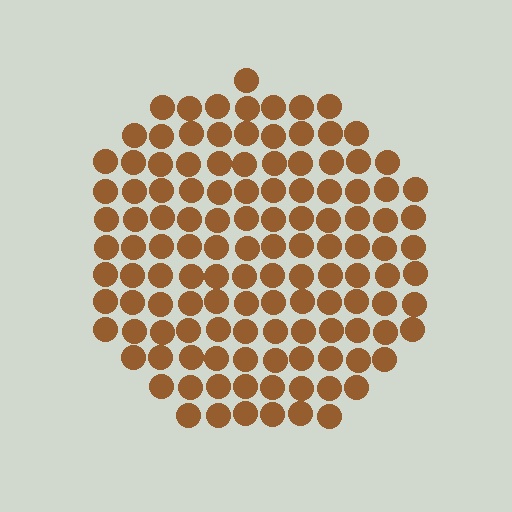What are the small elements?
The small elements are circles.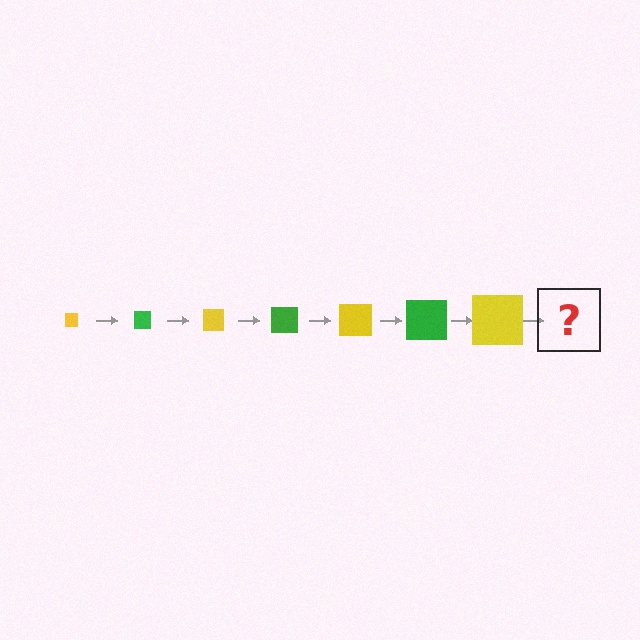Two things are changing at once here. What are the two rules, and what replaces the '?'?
The two rules are that the square grows larger each step and the color cycles through yellow and green. The '?' should be a green square, larger than the previous one.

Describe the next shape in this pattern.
It should be a green square, larger than the previous one.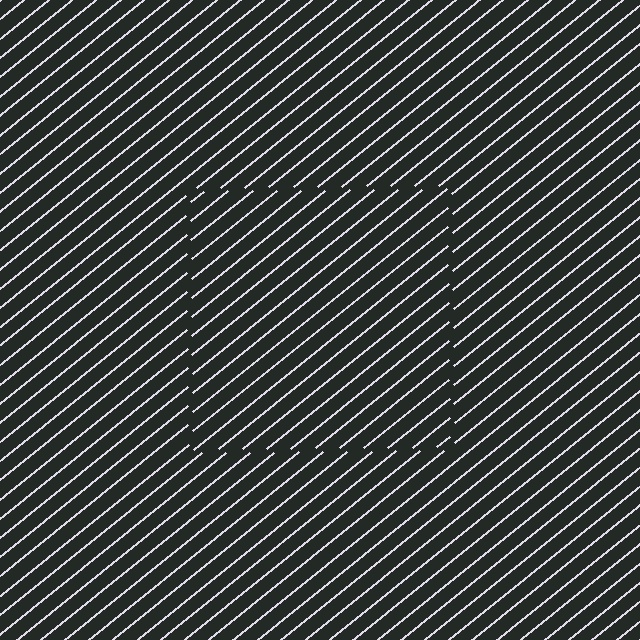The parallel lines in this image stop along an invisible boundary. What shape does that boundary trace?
An illusory square. The interior of the shape contains the same grating, shifted by half a period — the contour is defined by the phase discontinuity where line-ends from the inner and outer gratings abut.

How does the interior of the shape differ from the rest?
The interior of the shape contains the same grating, shifted by half a period — the contour is defined by the phase discontinuity where line-ends from the inner and outer gratings abut.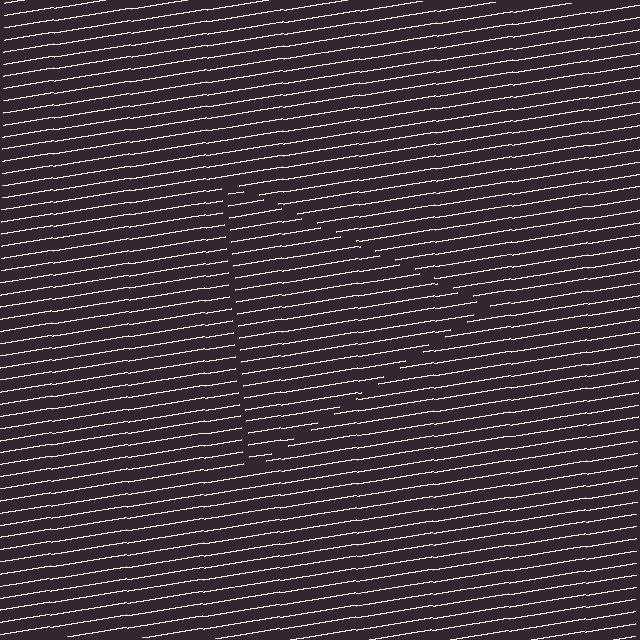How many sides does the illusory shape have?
3 sides — the line-ends trace a triangle.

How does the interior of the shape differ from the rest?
The interior of the shape contains the same grating, shifted by half a period — the contour is defined by the phase discontinuity where line-ends from the inner and outer gratings abut.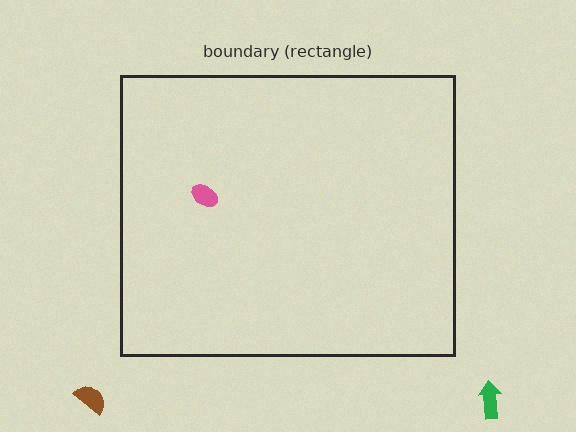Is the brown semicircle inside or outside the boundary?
Outside.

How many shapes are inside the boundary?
1 inside, 2 outside.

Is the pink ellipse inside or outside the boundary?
Inside.